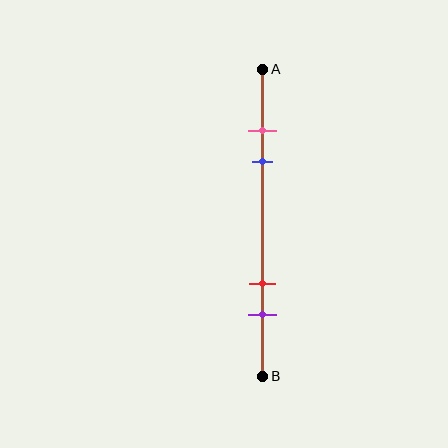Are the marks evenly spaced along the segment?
No, the marks are not evenly spaced.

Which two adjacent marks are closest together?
The pink and blue marks are the closest adjacent pair.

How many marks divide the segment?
There are 4 marks dividing the segment.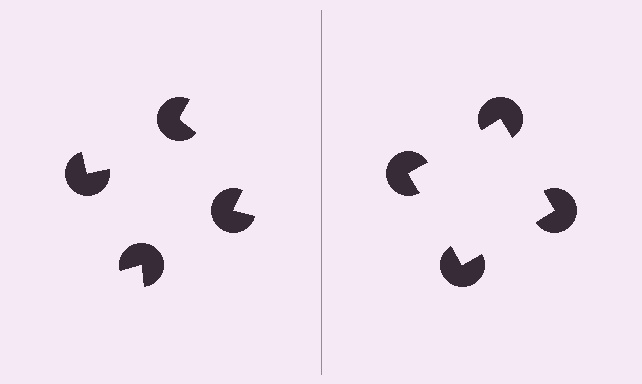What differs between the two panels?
The pac-man discs are positioned identically on both sides; only the wedge orientations differ. On the right they align to a square; on the left they are misaligned.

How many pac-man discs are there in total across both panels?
8 — 4 on each side.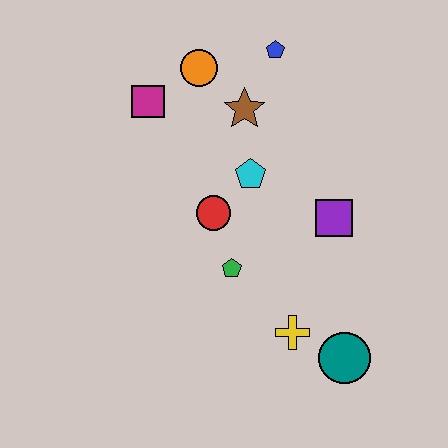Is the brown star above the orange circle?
No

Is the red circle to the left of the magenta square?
No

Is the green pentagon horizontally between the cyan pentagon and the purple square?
No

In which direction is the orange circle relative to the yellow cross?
The orange circle is above the yellow cross.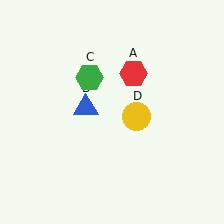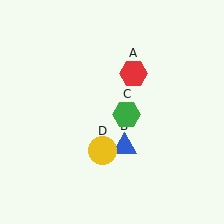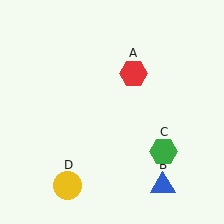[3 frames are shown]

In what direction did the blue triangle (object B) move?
The blue triangle (object B) moved down and to the right.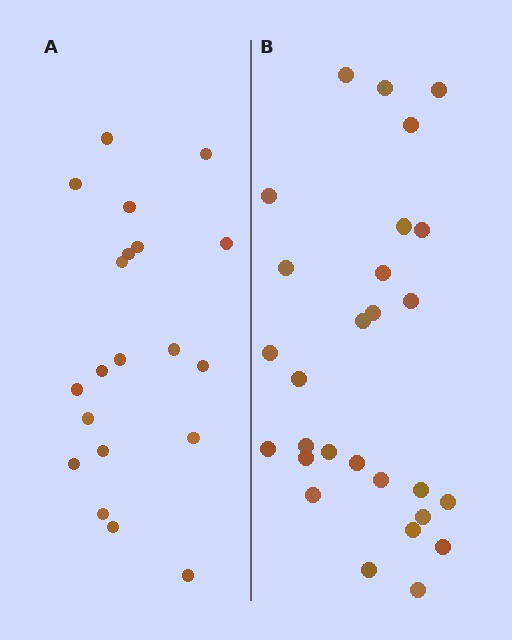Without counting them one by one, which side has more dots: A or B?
Region B (the right region) has more dots.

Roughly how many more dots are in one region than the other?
Region B has roughly 8 or so more dots than region A.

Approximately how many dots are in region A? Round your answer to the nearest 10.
About 20 dots.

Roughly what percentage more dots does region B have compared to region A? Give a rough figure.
About 40% more.